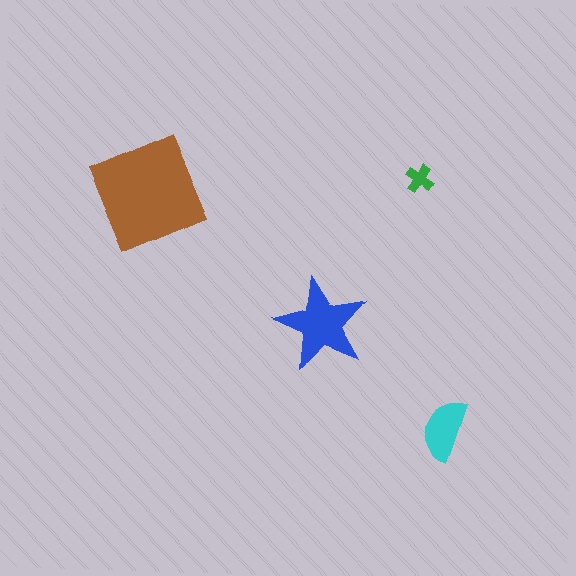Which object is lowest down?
The cyan semicircle is bottommost.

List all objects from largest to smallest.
The brown square, the blue star, the cyan semicircle, the green cross.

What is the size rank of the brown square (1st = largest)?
1st.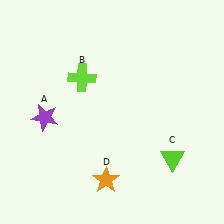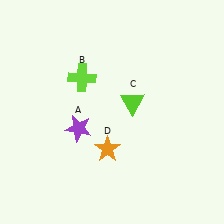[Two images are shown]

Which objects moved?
The objects that moved are: the purple star (A), the lime triangle (C), the orange star (D).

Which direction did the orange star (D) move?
The orange star (D) moved up.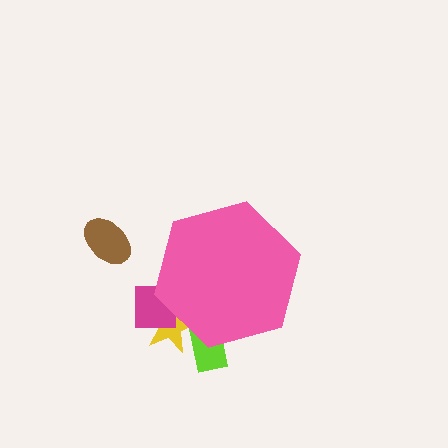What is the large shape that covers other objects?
A pink hexagon.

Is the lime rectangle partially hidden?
Yes, the lime rectangle is partially hidden behind the pink hexagon.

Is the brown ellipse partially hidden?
No, the brown ellipse is fully visible.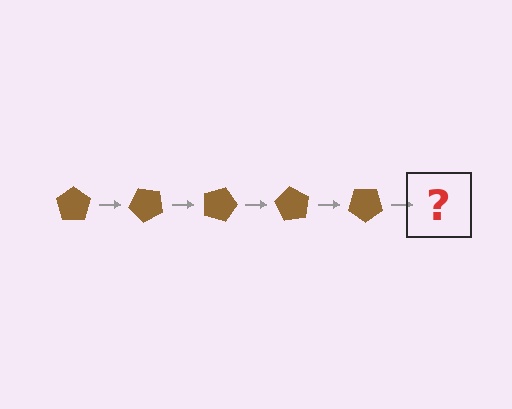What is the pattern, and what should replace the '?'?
The pattern is that the pentagon rotates 45 degrees each step. The '?' should be a brown pentagon rotated 225 degrees.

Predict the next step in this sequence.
The next step is a brown pentagon rotated 225 degrees.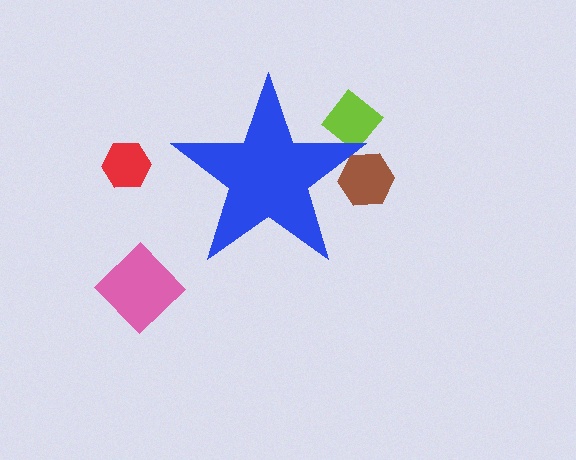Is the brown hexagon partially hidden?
Yes, the brown hexagon is partially hidden behind the blue star.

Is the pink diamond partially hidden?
No, the pink diamond is fully visible.